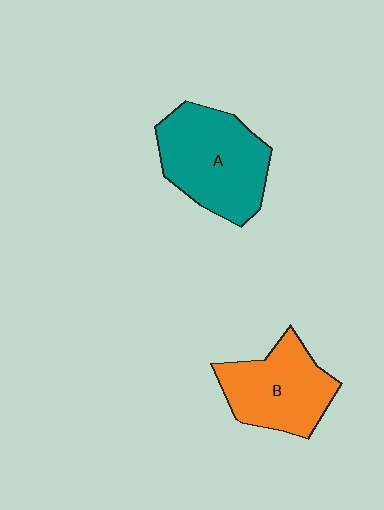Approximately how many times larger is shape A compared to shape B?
Approximately 1.2 times.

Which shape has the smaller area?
Shape B (orange).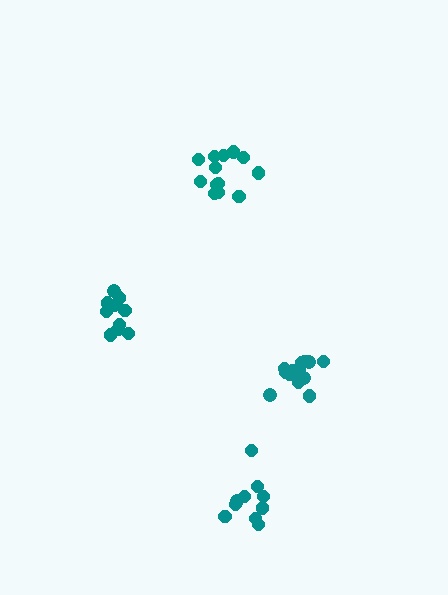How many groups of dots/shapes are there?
There are 4 groups.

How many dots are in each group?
Group 1: 10 dots, Group 2: 10 dots, Group 3: 13 dots, Group 4: 14 dots (47 total).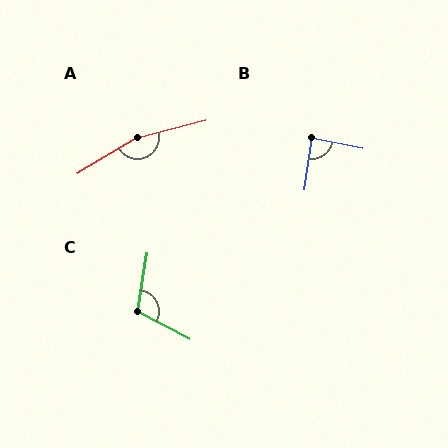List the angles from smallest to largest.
B (86°), C (108°), A (163°).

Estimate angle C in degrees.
Approximately 108 degrees.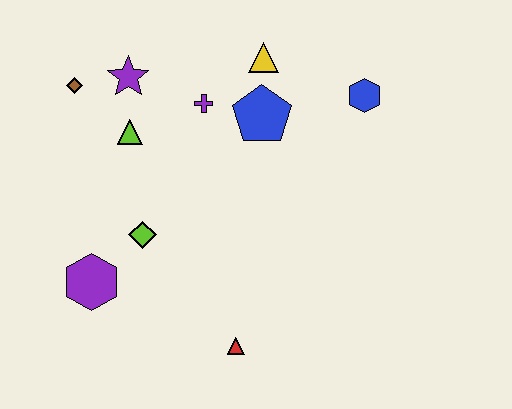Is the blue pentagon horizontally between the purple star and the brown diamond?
No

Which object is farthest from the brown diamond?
The red triangle is farthest from the brown diamond.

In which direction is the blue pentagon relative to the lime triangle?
The blue pentagon is to the right of the lime triangle.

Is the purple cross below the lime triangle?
No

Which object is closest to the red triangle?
The lime diamond is closest to the red triangle.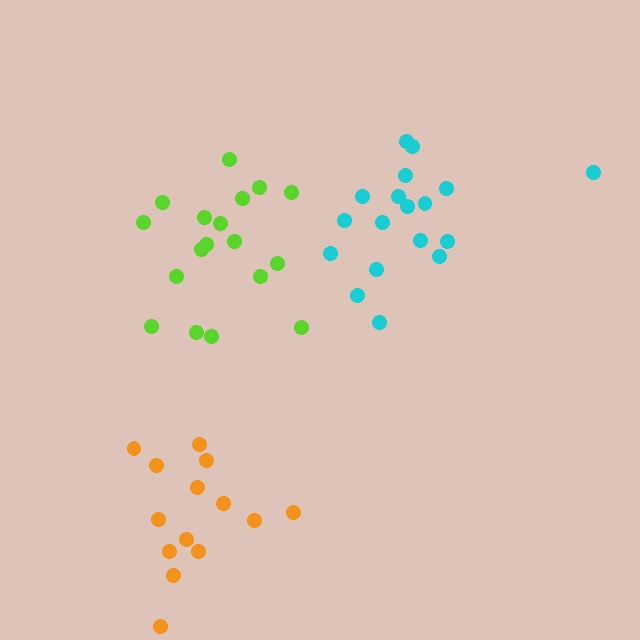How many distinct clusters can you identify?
There are 3 distinct clusters.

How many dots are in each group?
Group 1: 18 dots, Group 2: 14 dots, Group 3: 18 dots (50 total).